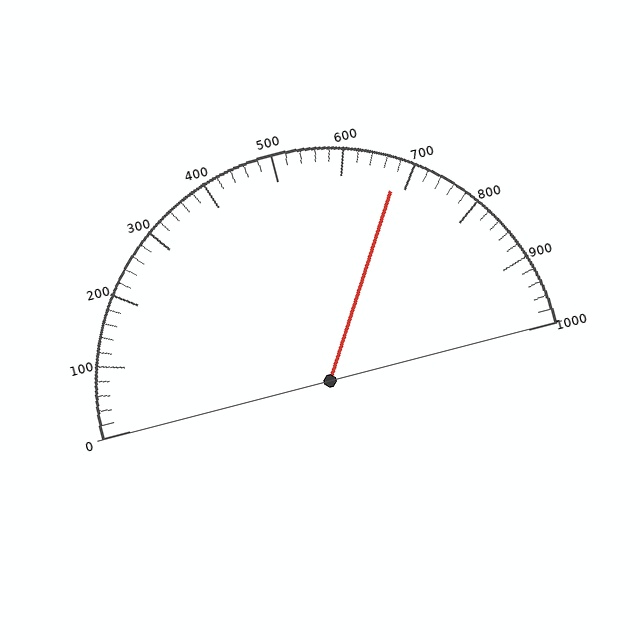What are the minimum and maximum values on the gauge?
The gauge ranges from 0 to 1000.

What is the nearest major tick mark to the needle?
The nearest major tick mark is 700.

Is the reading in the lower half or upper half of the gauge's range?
The reading is in the upper half of the range (0 to 1000).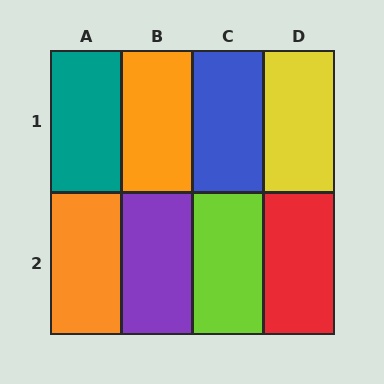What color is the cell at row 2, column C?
Lime.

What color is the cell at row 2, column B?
Purple.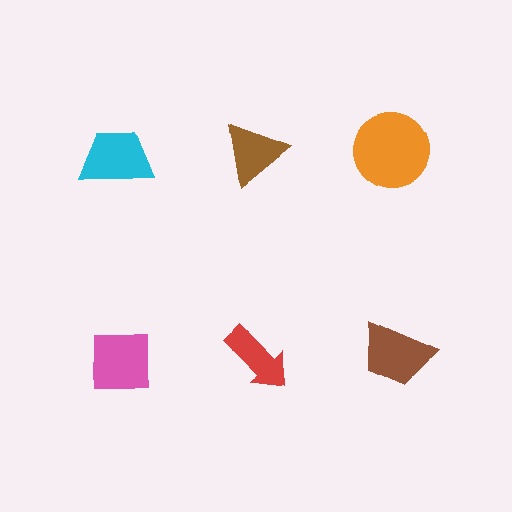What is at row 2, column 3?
A brown trapezoid.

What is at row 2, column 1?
A pink square.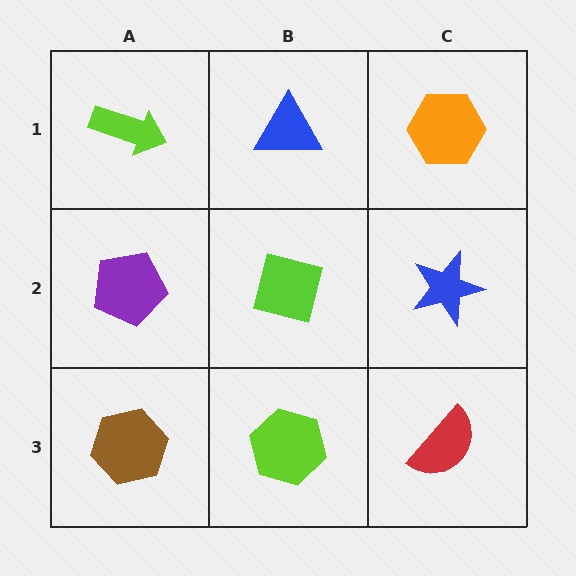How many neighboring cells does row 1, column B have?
3.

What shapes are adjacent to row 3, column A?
A purple pentagon (row 2, column A), a lime hexagon (row 3, column B).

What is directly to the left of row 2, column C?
A lime square.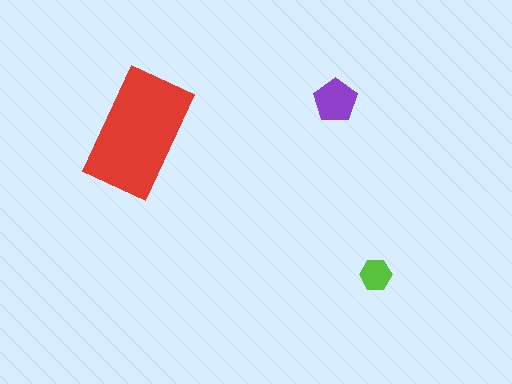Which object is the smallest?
The lime hexagon.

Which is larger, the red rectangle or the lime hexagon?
The red rectangle.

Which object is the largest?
The red rectangle.